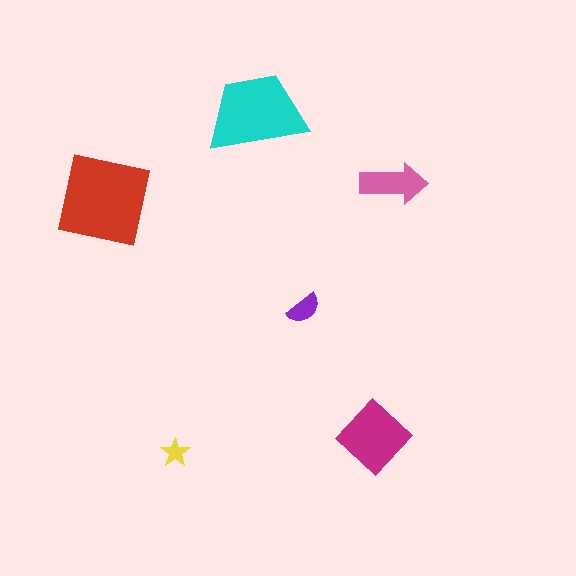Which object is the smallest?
The yellow star.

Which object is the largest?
The red square.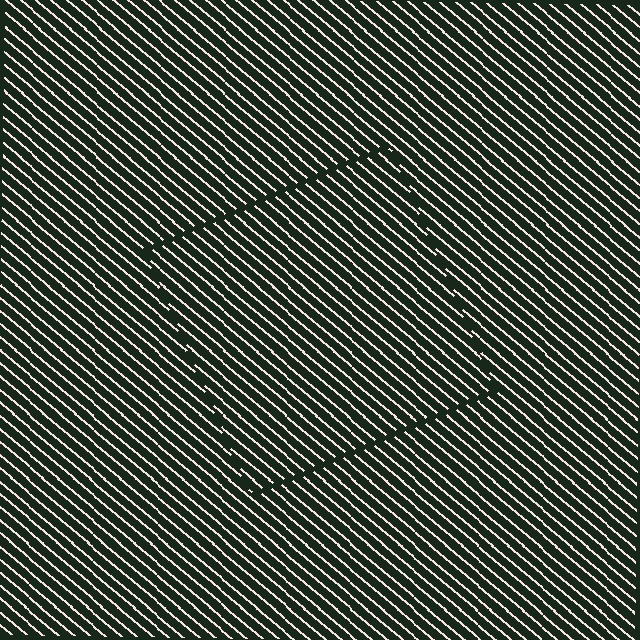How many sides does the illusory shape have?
4 sides — the line-ends trace a square.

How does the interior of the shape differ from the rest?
The interior of the shape contains the same grating, shifted by half a period — the contour is defined by the phase discontinuity where line-ends from the inner and outer gratings abut.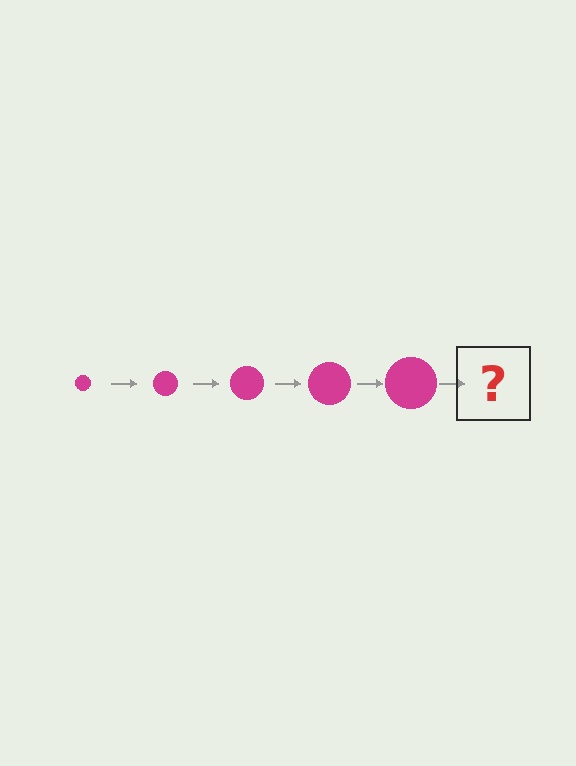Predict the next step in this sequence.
The next step is a magenta circle, larger than the previous one.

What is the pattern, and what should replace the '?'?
The pattern is that the circle gets progressively larger each step. The '?' should be a magenta circle, larger than the previous one.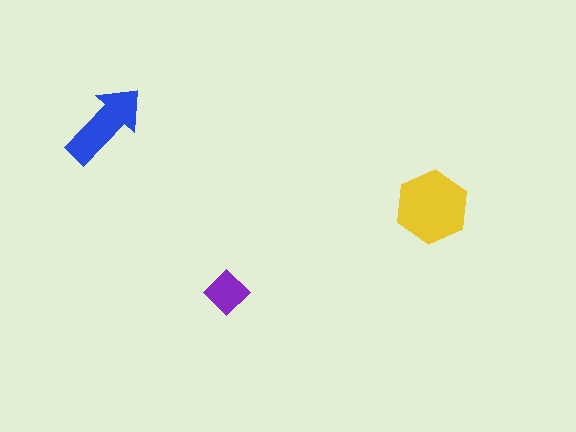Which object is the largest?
The yellow hexagon.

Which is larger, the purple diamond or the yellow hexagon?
The yellow hexagon.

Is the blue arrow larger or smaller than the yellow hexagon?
Smaller.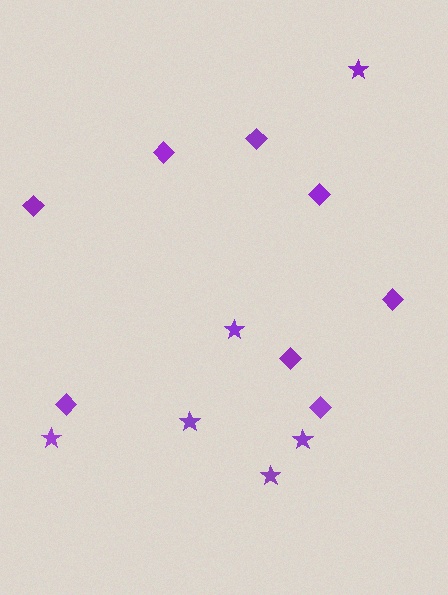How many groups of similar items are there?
There are 2 groups: one group of stars (6) and one group of diamonds (8).